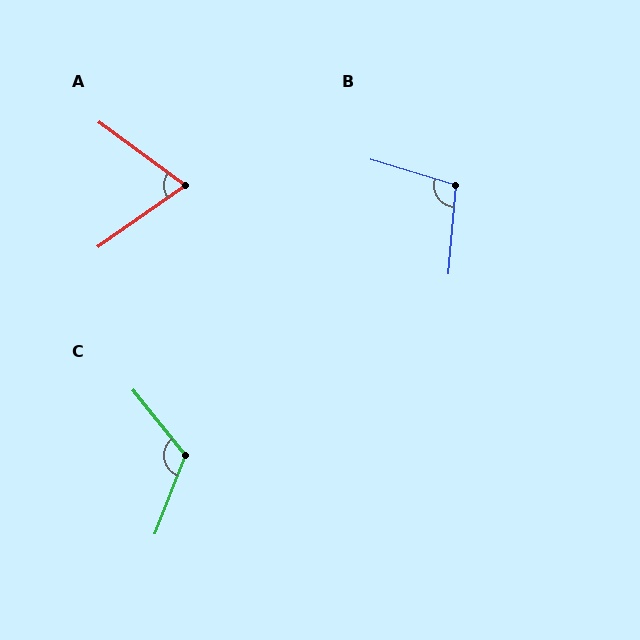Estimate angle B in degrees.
Approximately 102 degrees.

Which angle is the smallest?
A, at approximately 71 degrees.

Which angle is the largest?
C, at approximately 120 degrees.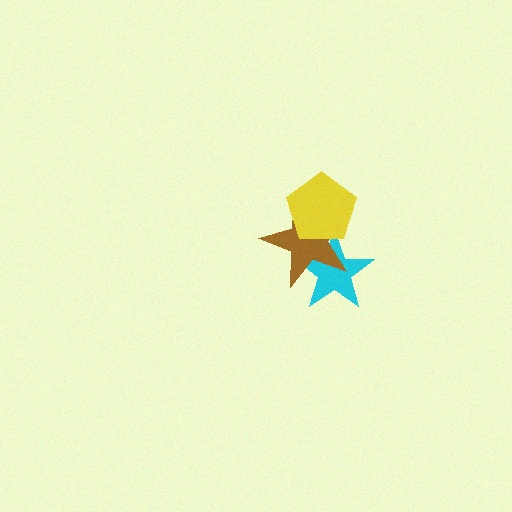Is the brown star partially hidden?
Yes, it is partially covered by another shape.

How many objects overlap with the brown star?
2 objects overlap with the brown star.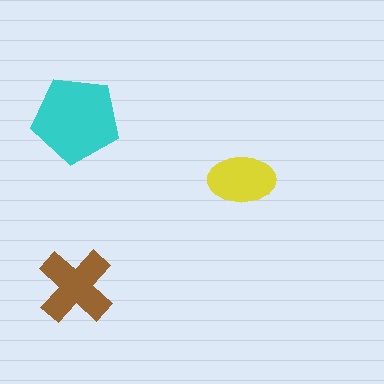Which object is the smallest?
The yellow ellipse.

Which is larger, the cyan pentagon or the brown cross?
The cyan pentagon.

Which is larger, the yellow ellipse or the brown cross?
The brown cross.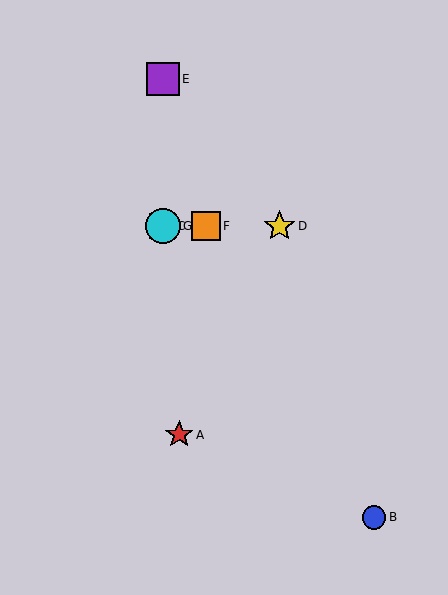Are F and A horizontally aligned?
No, F is at y≈226 and A is at y≈435.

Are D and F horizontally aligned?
Yes, both are at y≈226.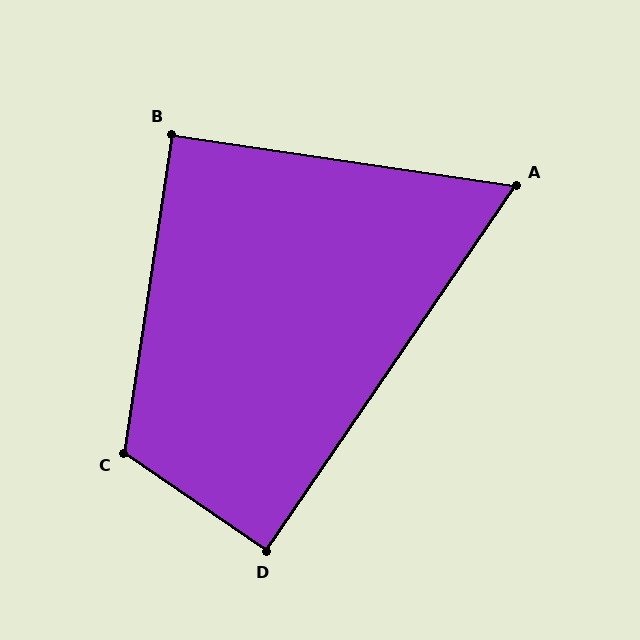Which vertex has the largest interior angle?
C, at approximately 116 degrees.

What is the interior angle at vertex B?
Approximately 90 degrees (approximately right).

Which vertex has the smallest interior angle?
A, at approximately 64 degrees.